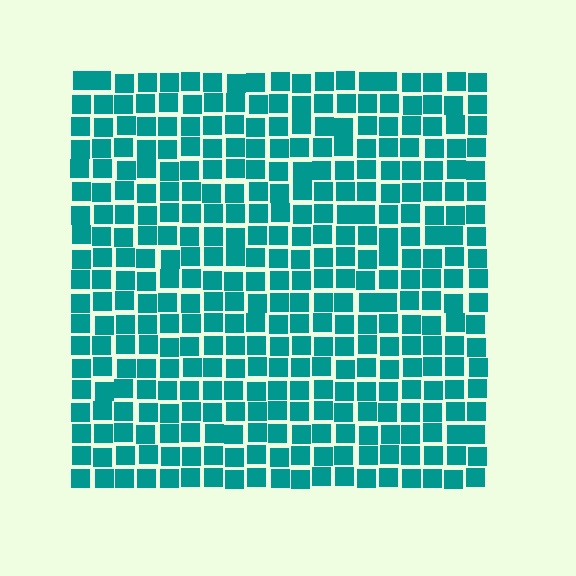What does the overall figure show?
The overall figure shows a square.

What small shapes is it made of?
It is made of small squares.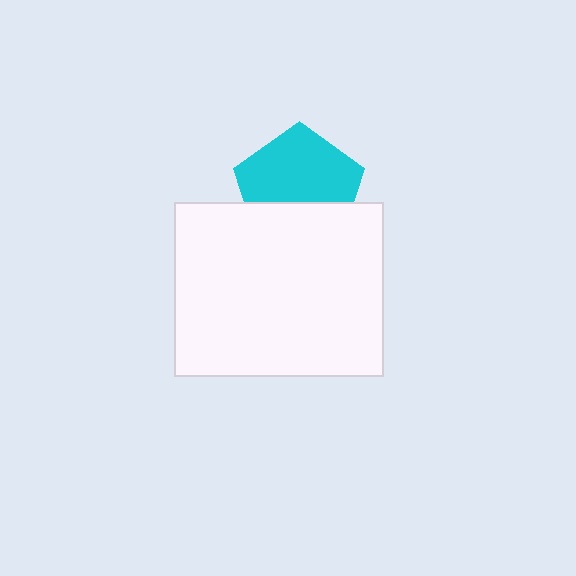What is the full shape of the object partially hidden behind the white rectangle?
The partially hidden object is a cyan pentagon.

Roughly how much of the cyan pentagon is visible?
About half of it is visible (roughly 62%).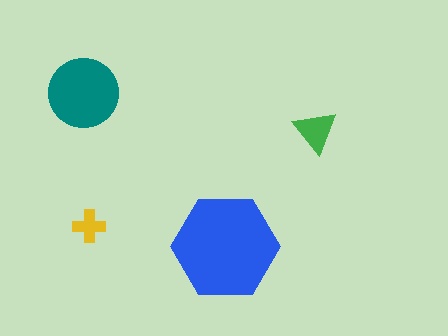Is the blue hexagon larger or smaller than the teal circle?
Larger.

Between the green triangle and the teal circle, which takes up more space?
The teal circle.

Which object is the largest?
The blue hexagon.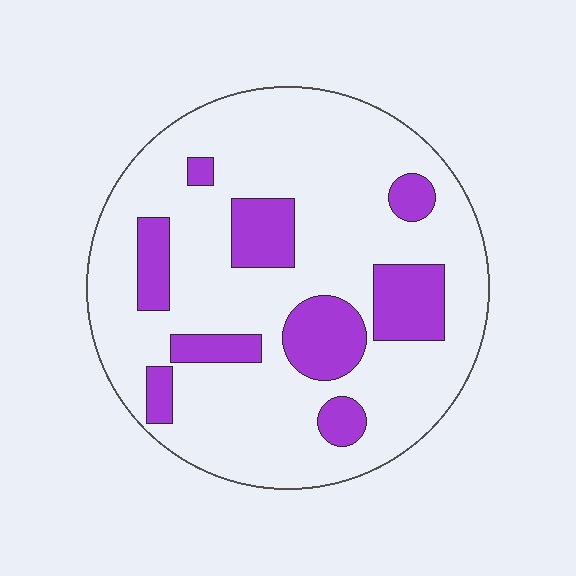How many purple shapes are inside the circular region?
9.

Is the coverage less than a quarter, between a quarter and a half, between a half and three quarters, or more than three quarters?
Less than a quarter.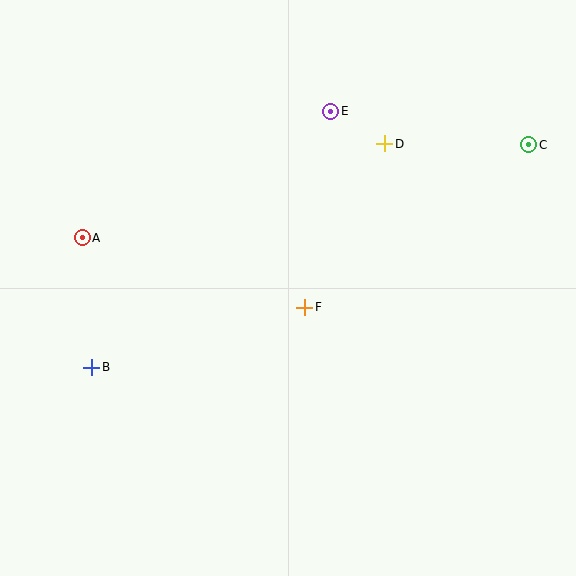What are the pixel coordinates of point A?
Point A is at (82, 238).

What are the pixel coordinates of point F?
Point F is at (305, 307).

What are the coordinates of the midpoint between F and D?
The midpoint between F and D is at (345, 226).